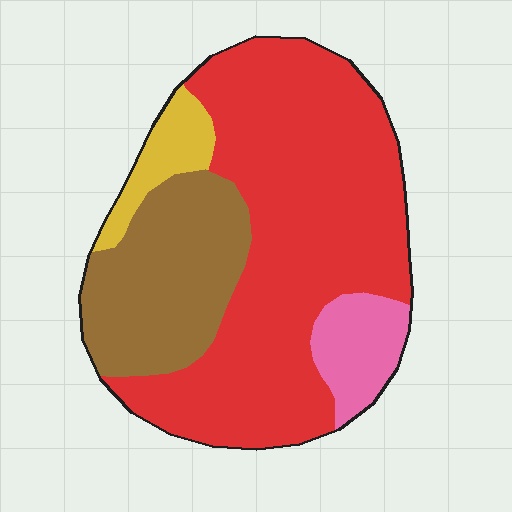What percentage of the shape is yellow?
Yellow takes up about one tenth (1/10) of the shape.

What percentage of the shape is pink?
Pink covers about 10% of the shape.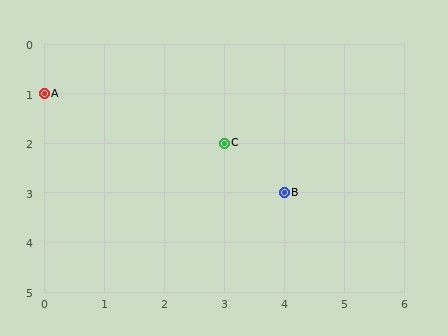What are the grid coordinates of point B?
Point B is at grid coordinates (4, 3).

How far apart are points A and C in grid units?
Points A and C are 3 columns and 1 row apart (about 3.2 grid units diagonally).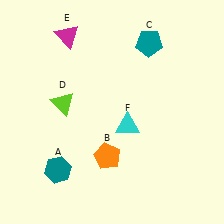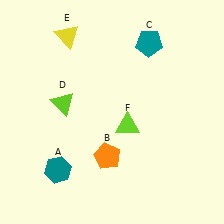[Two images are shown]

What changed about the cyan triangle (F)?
In Image 1, F is cyan. In Image 2, it changed to lime.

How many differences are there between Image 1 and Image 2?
There are 2 differences between the two images.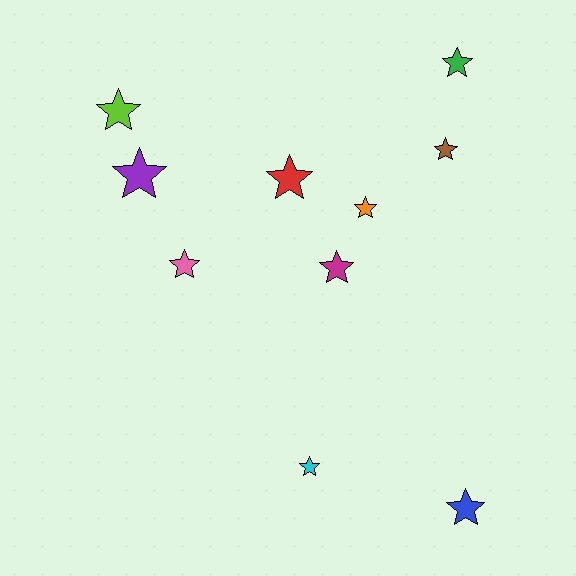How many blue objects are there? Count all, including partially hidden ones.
There is 1 blue object.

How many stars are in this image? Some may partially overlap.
There are 10 stars.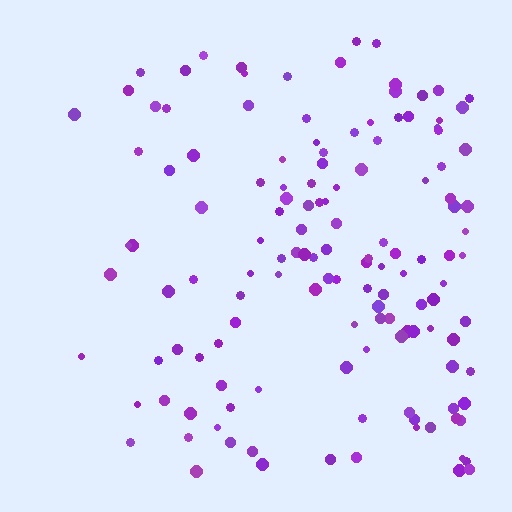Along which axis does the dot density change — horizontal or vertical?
Horizontal.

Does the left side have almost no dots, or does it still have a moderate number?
Still a moderate number, just noticeably fewer than the right.